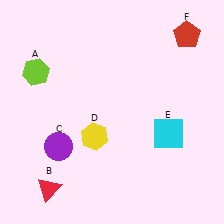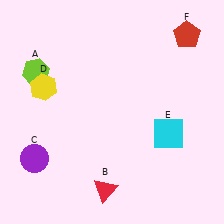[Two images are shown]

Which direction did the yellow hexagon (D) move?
The yellow hexagon (D) moved left.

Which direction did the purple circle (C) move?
The purple circle (C) moved left.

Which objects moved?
The objects that moved are: the red triangle (B), the purple circle (C), the yellow hexagon (D).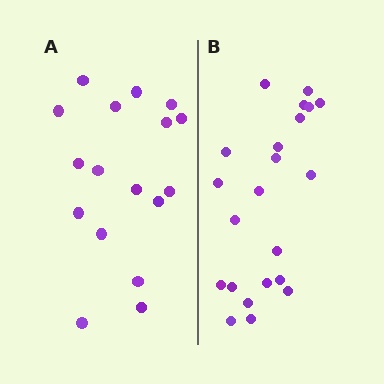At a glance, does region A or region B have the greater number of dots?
Region B (the right region) has more dots.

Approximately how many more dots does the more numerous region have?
Region B has about 5 more dots than region A.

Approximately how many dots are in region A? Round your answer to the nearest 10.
About 20 dots. (The exact count is 17, which rounds to 20.)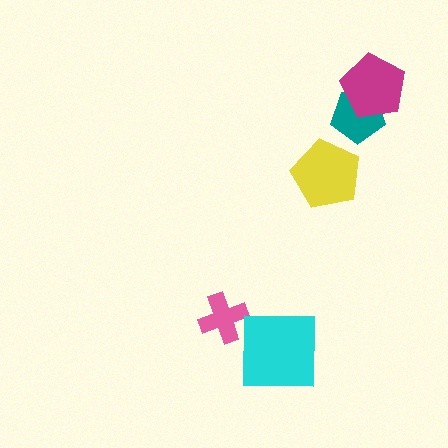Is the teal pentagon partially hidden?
Yes, it is partially covered by another shape.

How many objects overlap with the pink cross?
0 objects overlap with the pink cross.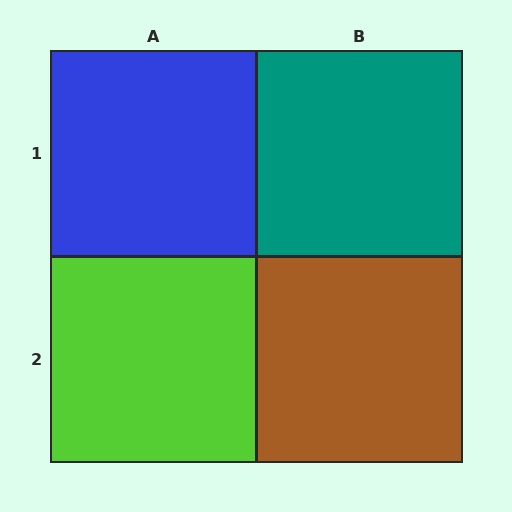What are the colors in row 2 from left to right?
Lime, brown.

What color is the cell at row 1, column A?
Blue.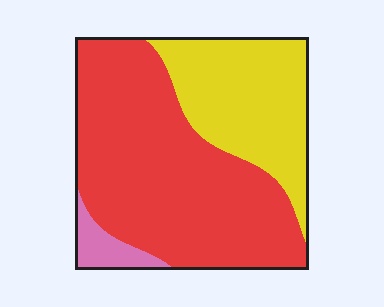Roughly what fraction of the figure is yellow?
Yellow covers around 30% of the figure.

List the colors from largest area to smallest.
From largest to smallest: red, yellow, pink.